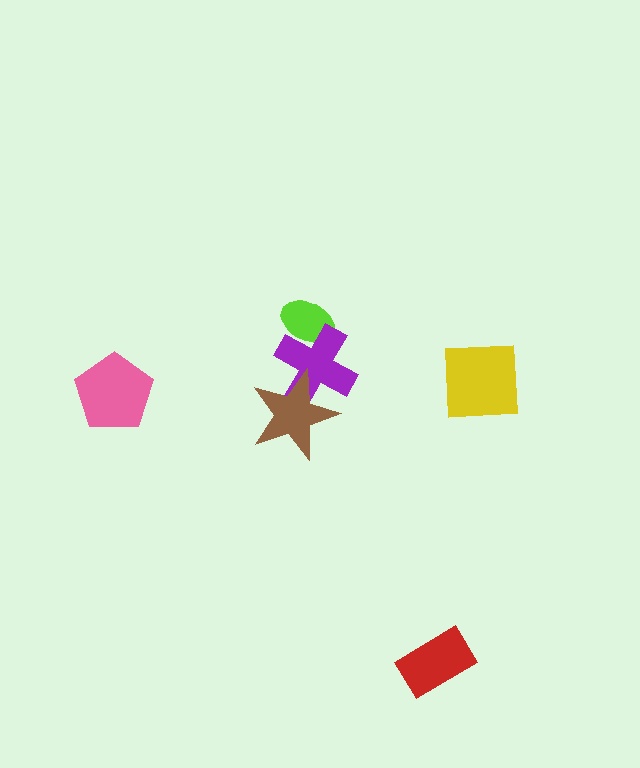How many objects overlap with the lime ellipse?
1 object overlaps with the lime ellipse.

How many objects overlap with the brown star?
1 object overlaps with the brown star.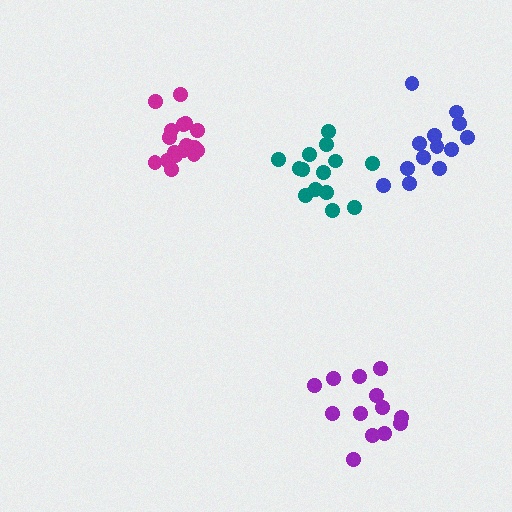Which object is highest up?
The blue cluster is topmost.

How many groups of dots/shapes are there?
There are 4 groups.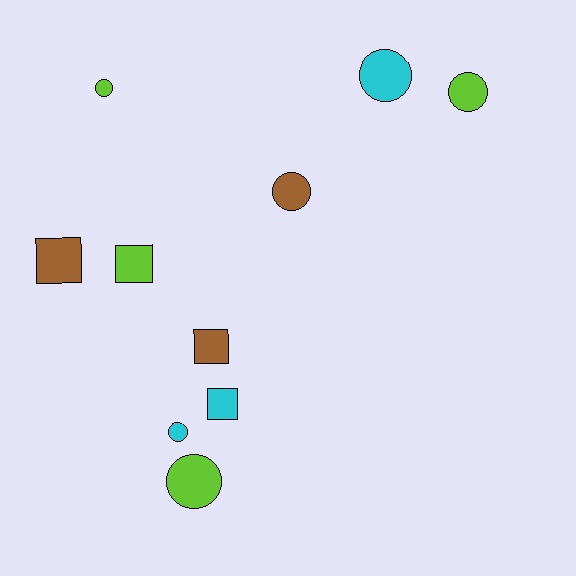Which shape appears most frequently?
Circle, with 6 objects.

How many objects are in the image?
There are 10 objects.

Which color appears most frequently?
Lime, with 4 objects.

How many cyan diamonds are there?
There are no cyan diamonds.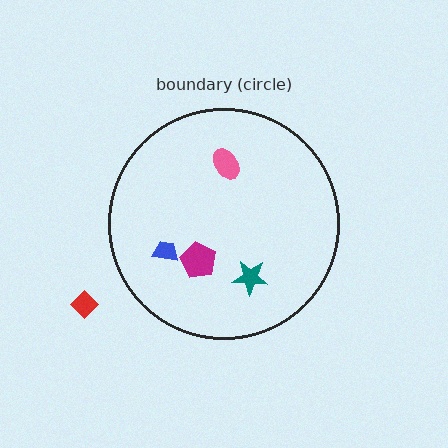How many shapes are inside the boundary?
4 inside, 1 outside.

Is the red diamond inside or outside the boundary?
Outside.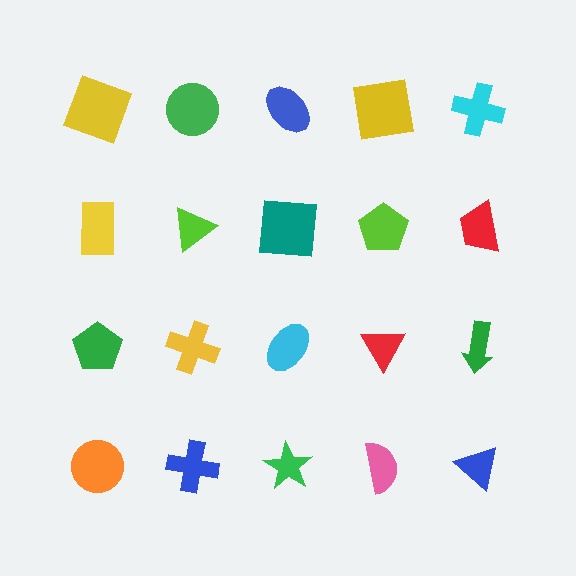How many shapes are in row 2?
5 shapes.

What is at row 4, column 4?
A pink semicircle.